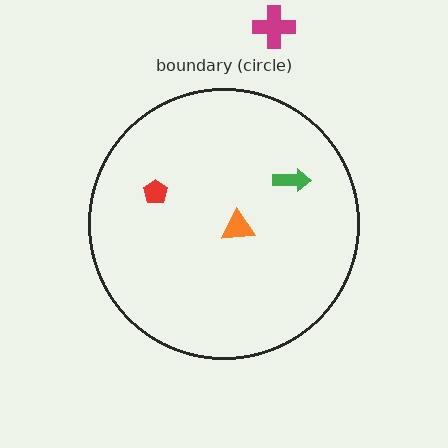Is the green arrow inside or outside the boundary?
Inside.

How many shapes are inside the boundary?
3 inside, 1 outside.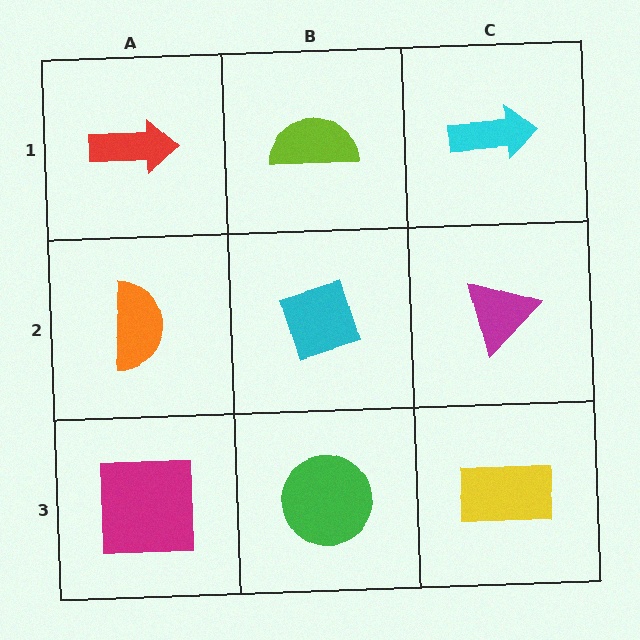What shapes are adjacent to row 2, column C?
A cyan arrow (row 1, column C), a yellow rectangle (row 3, column C), a cyan diamond (row 2, column B).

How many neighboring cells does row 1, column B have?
3.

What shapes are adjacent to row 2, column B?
A lime semicircle (row 1, column B), a green circle (row 3, column B), an orange semicircle (row 2, column A), a magenta triangle (row 2, column C).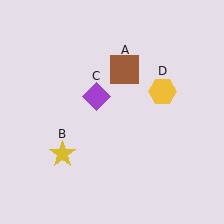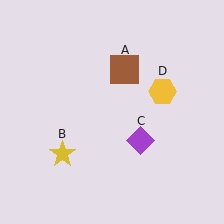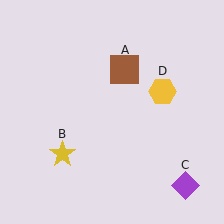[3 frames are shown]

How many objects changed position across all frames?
1 object changed position: purple diamond (object C).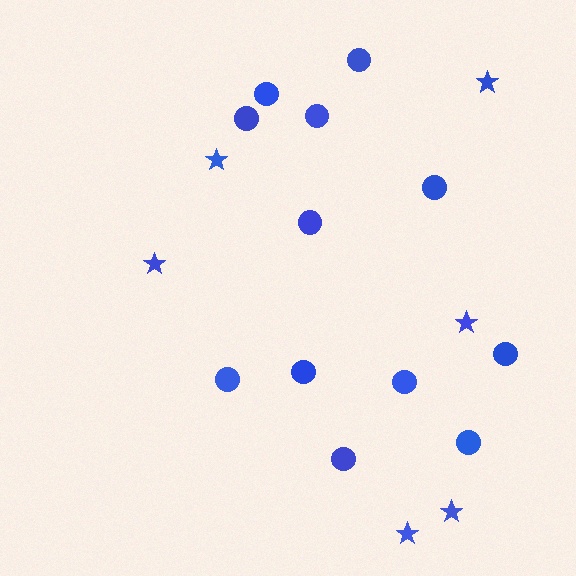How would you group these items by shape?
There are 2 groups: one group of stars (6) and one group of circles (12).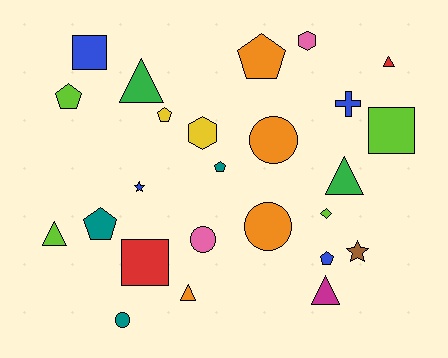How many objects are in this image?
There are 25 objects.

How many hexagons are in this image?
There are 2 hexagons.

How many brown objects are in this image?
There is 1 brown object.